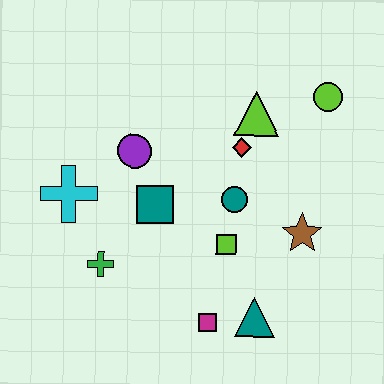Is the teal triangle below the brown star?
Yes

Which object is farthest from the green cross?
The lime circle is farthest from the green cross.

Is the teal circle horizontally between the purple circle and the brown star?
Yes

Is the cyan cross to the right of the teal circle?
No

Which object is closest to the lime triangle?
The red diamond is closest to the lime triangle.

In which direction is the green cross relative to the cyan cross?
The green cross is below the cyan cross.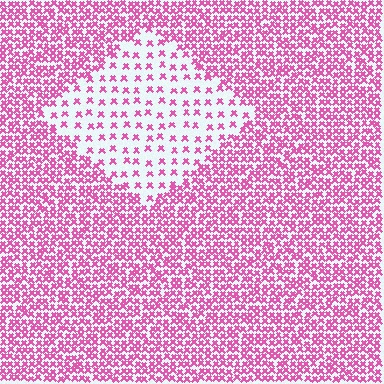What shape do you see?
I see a diamond.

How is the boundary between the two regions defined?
The boundary is defined by a change in element density (approximately 2.9x ratio). All elements are the same color, size, and shape.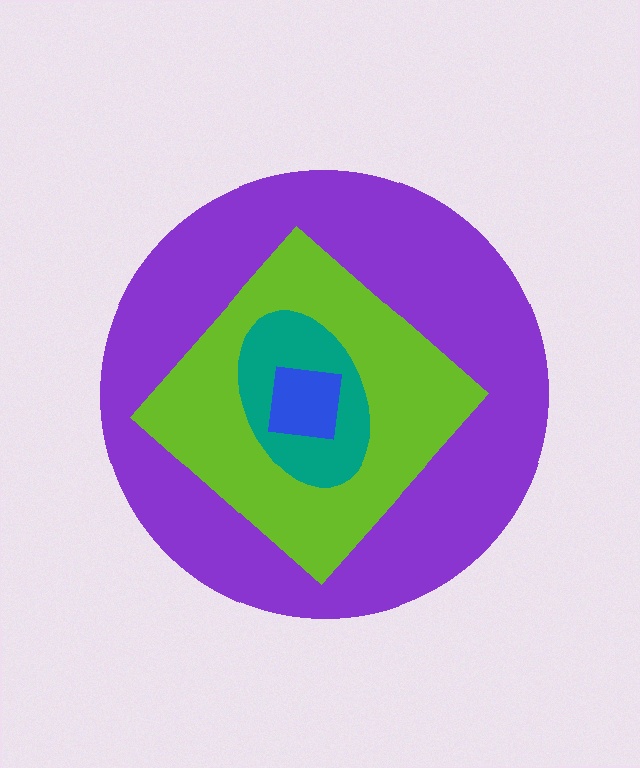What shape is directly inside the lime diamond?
The teal ellipse.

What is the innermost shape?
The blue square.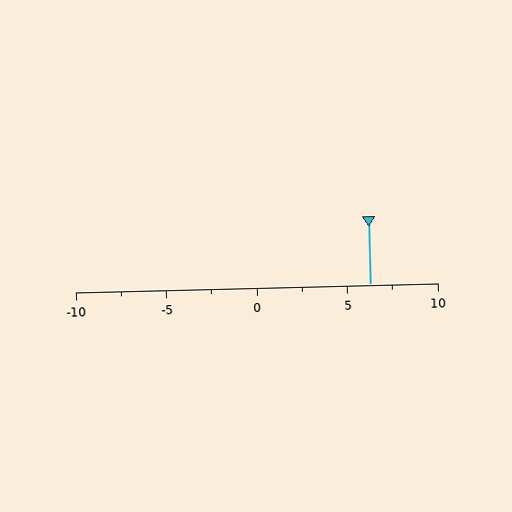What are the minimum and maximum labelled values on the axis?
The axis runs from -10 to 10.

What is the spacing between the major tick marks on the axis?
The major ticks are spaced 5 apart.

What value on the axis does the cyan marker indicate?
The marker indicates approximately 6.2.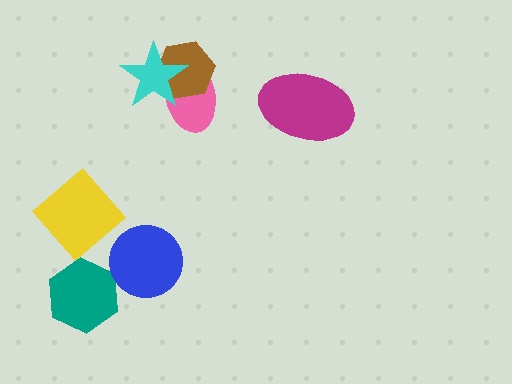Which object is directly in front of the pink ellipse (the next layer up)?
The brown hexagon is directly in front of the pink ellipse.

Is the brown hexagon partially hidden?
Yes, it is partially covered by another shape.